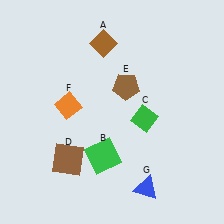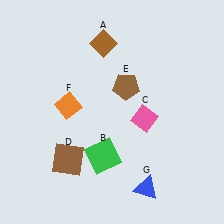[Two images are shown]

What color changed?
The diamond (C) changed from green in Image 1 to pink in Image 2.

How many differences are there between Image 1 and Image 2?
There is 1 difference between the two images.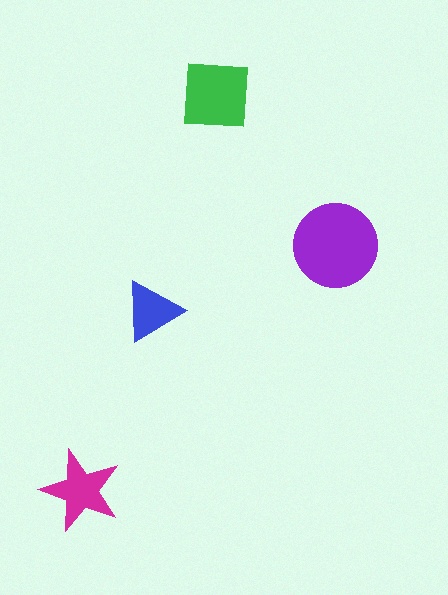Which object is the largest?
The purple circle.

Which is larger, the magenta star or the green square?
The green square.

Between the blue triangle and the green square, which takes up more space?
The green square.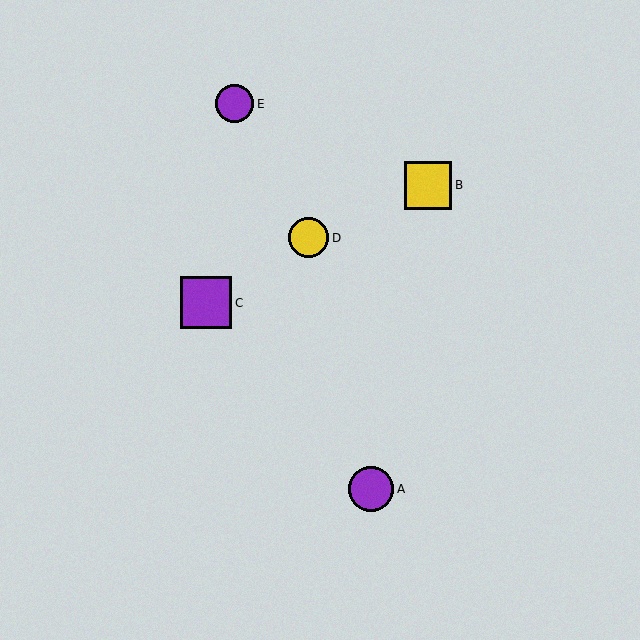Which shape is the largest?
The purple square (labeled C) is the largest.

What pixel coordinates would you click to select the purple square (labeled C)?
Click at (206, 303) to select the purple square C.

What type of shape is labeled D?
Shape D is a yellow circle.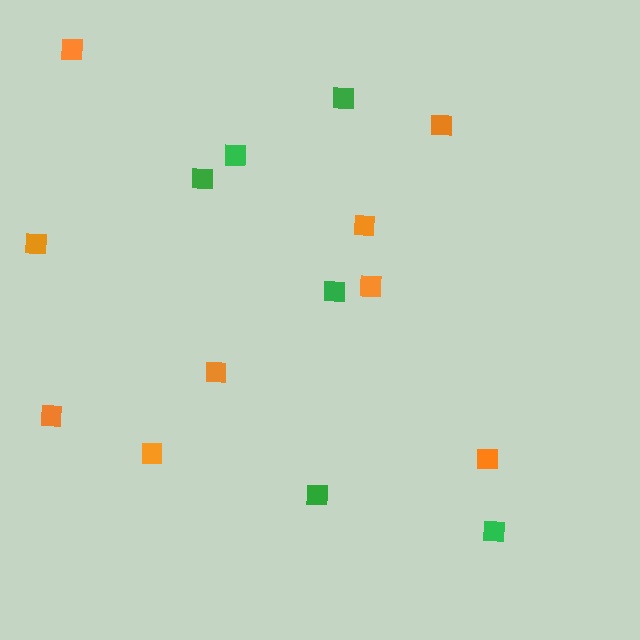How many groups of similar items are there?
There are 2 groups: one group of green squares (6) and one group of orange squares (9).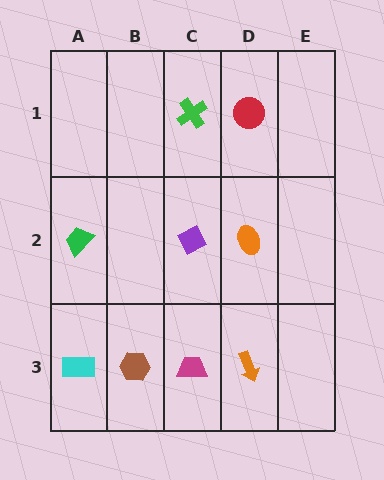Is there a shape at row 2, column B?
No, that cell is empty.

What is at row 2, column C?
A purple diamond.